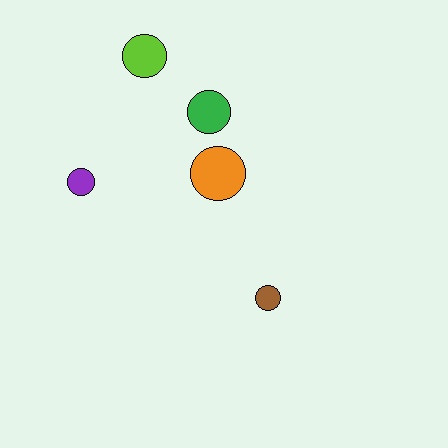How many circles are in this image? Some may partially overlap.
There are 5 circles.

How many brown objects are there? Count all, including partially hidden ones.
There is 1 brown object.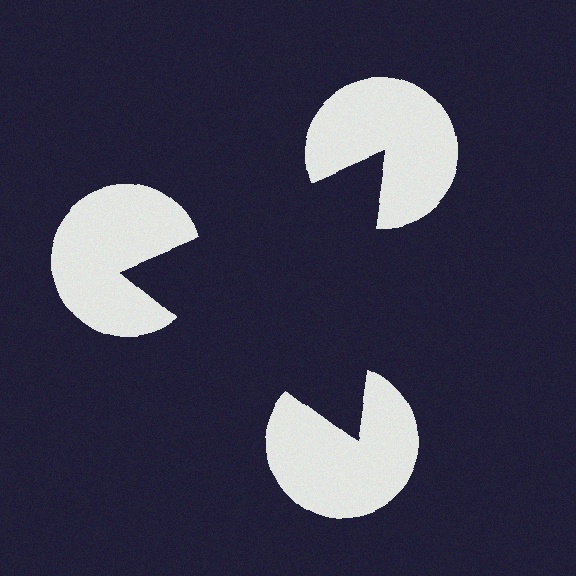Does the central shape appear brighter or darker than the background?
It typically appears slightly darker than the background, even though no actual brightness change is drawn.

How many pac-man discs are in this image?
There are 3 — one at each vertex of the illusory triangle.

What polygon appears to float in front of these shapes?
An illusory triangle — its edges are inferred from the aligned wedge cuts in the pac-man discs, not physically drawn.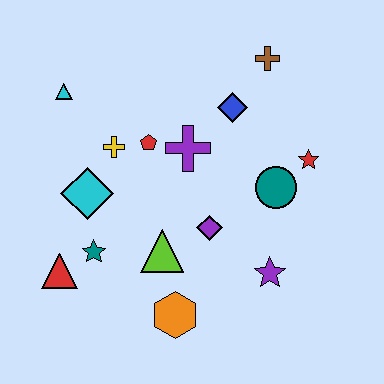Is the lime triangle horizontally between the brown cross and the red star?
No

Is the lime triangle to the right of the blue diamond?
No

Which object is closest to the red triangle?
The teal star is closest to the red triangle.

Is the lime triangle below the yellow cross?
Yes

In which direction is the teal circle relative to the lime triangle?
The teal circle is to the right of the lime triangle.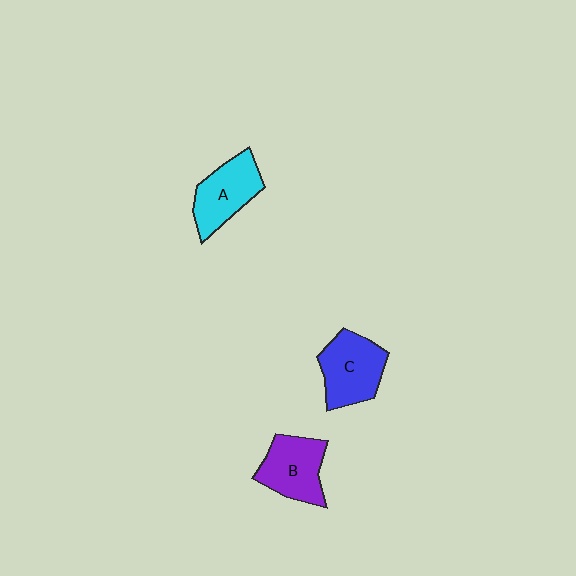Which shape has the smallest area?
Shape A (cyan).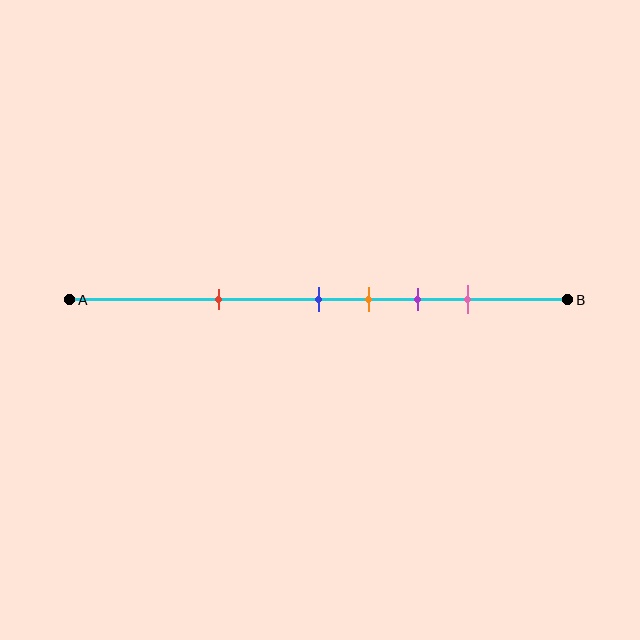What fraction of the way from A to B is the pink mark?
The pink mark is approximately 80% (0.8) of the way from A to B.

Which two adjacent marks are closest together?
The blue and orange marks are the closest adjacent pair.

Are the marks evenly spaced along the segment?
No, the marks are not evenly spaced.